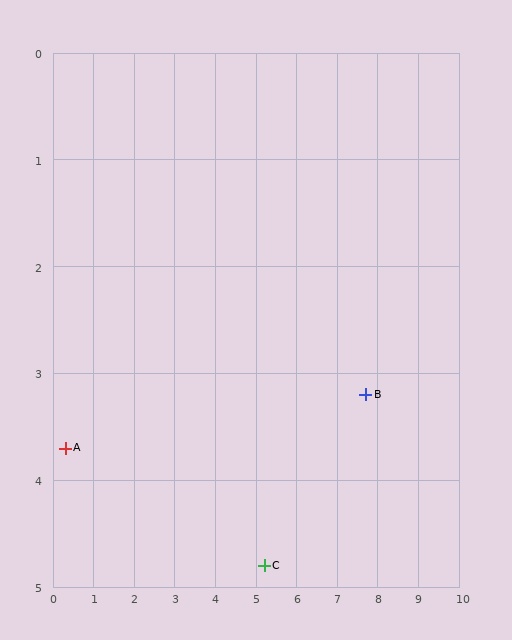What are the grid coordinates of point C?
Point C is at approximately (5.2, 4.8).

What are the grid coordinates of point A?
Point A is at approximately (0.3, 3.7).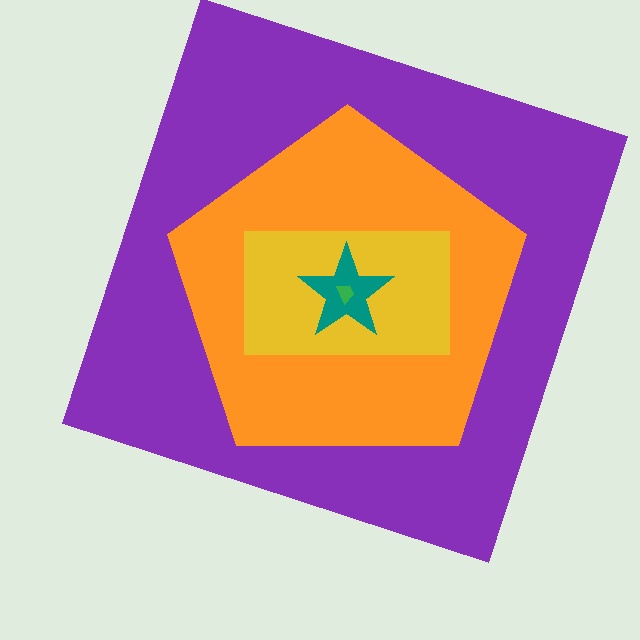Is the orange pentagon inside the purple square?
Yes.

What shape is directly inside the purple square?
The orange pentagon.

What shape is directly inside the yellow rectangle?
The teal star.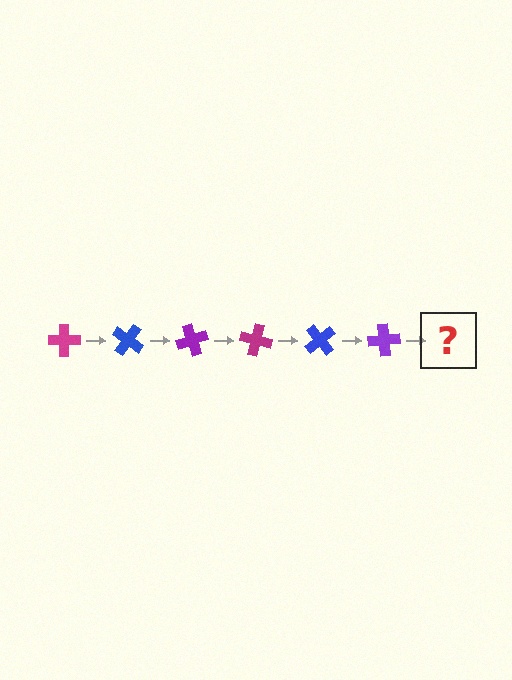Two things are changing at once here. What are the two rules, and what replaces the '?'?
The two rules are that it rotates 35 degrees each step and the color cycles through magenta, blue, and purple. The '?' should be a magenta cross, rotated 210 degrees from the start.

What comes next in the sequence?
The next element should be a magenta cross, rotated 210 degrees from the start.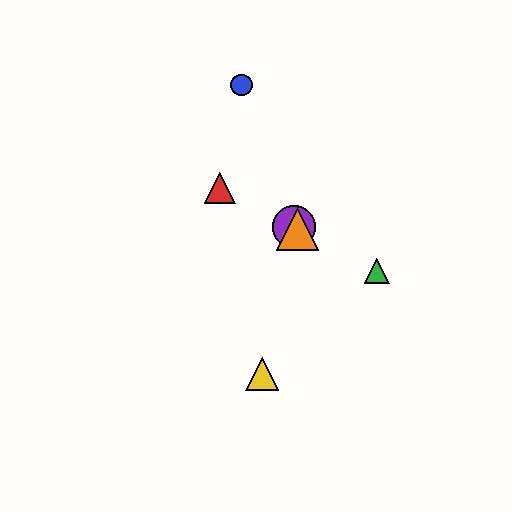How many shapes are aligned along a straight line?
4 shapes (the red triangle, the green triangle, the purple circle, the orange triangle) are aligned along a straight line.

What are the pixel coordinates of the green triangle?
The green triangle is at (377, 271).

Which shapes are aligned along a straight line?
The red triangle, the green triangle, the purple circle, the orange triangle are aligned along a straight line.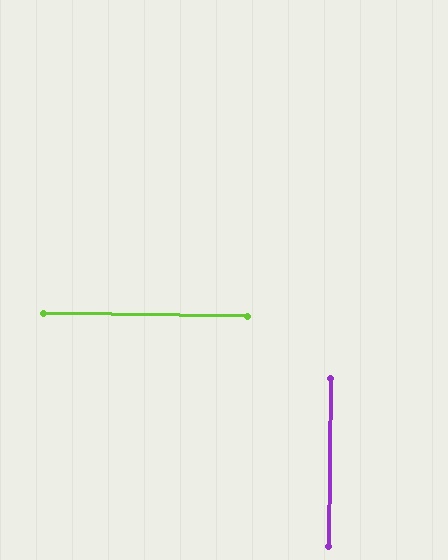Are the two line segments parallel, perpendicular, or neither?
Perpendicular — they meet at approximately 90°.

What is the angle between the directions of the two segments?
Approximately 90 degrees.